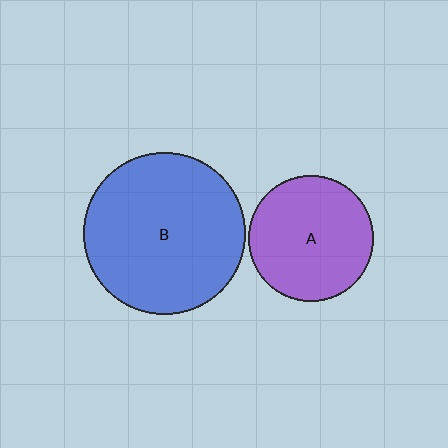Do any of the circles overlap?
No, none of the circles overlap.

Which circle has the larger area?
Circle B (blue).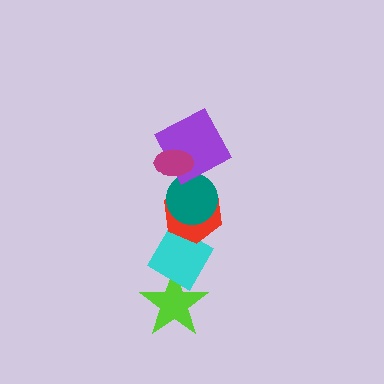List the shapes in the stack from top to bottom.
From top to bottom: the magenta ellipse, the purple square, the teal circle, the red hexagon, the cyan diamond, the lime star.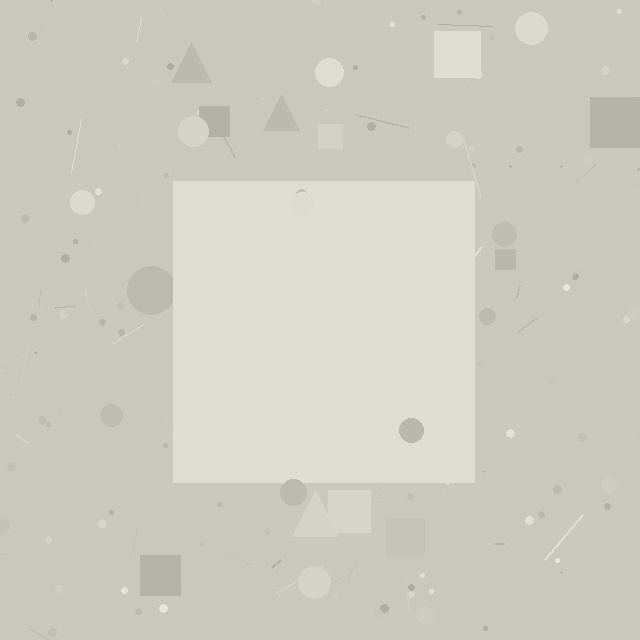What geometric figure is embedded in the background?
A square is embedded in the background.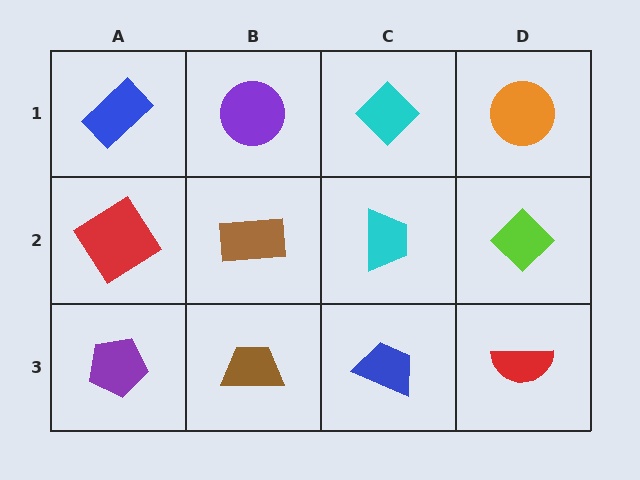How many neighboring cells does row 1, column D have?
2.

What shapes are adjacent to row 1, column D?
A lime diamond (row 2, column D), a cyan diamond (row 1, column C).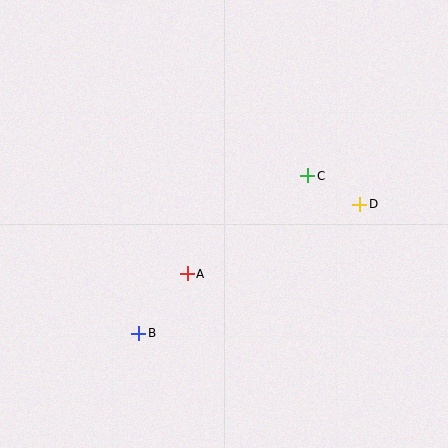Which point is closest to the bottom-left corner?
Point B is closest to the bottom-left corner.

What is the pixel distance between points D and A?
The distance between D and A is 186 pixels.